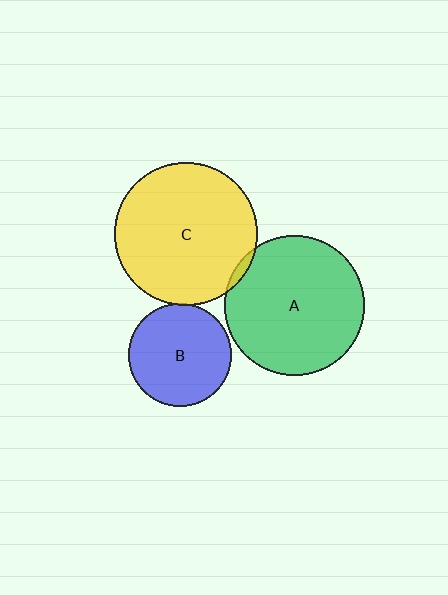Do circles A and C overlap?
Yes.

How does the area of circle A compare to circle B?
Approximately 1.8 times.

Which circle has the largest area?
Circle C (yellow).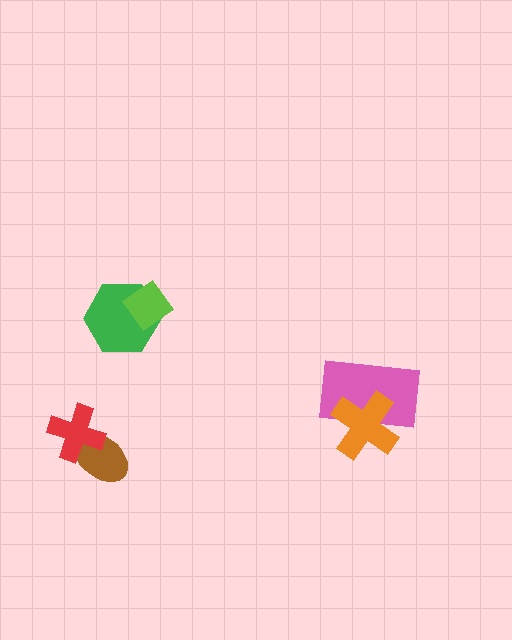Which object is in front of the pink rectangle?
The orange cross is in front of the pink rectangle.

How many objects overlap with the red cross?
1 object overlaps with the red cross.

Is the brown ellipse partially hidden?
Yes, it is partially covered by another shape.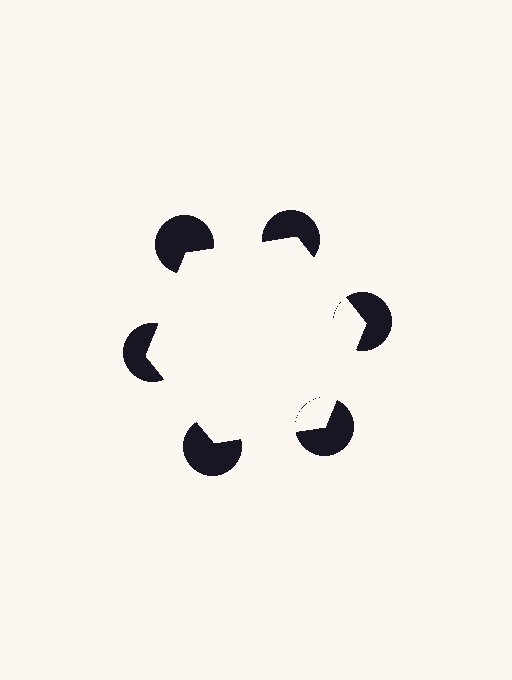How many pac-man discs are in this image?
There are 6 — one at each vertex of the illusory hexagon.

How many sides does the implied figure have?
6 sides.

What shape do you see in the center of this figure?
An illusory hexagon — its edges are inferred from the aligned wedge cuts in the pac-man discs, not physically drawn.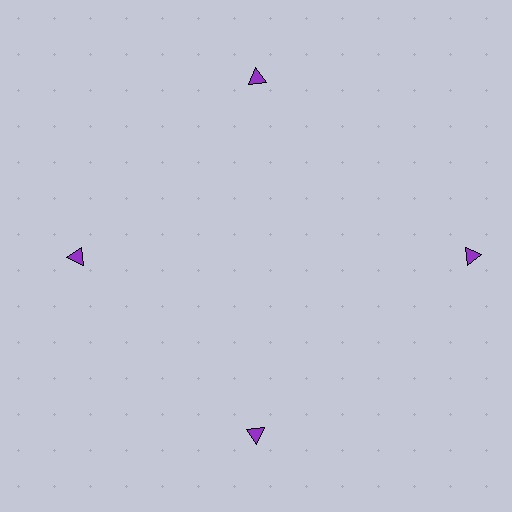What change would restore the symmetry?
The symmetry would be restored by moving it inward, back onto the ring so that all 4 triangles sit at equal angles and equal distance from the center.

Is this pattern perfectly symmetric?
No. The 4 purple triangles are arranged in a ring, but one element near the 3 o'clock position is pushed outward from the center, breaking the 4-fold rotational symmetry.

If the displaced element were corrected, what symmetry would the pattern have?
It would have 4-fold rotational symmetry — the pattern would map onto itself every 90 degrees.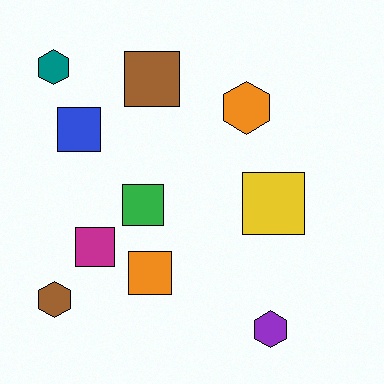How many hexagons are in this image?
There are 4 hexagons.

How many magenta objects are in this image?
There is 1 magenta object.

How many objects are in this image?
There are 10 objects.